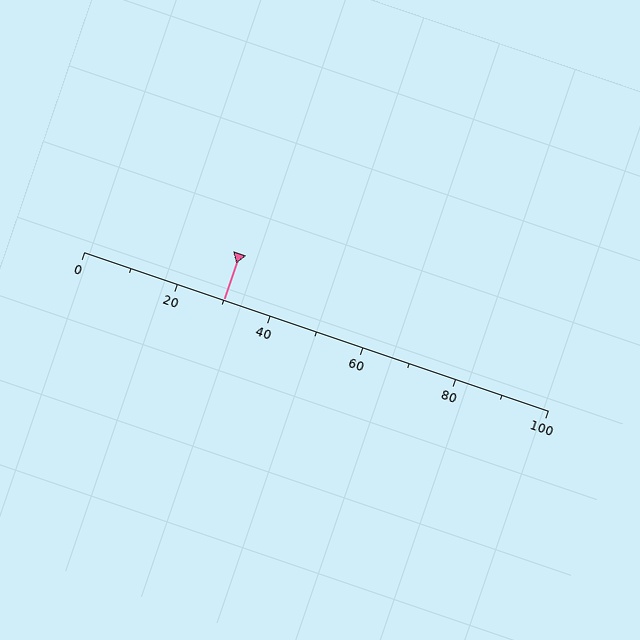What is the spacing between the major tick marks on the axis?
The major ticks are spaced 20 apart.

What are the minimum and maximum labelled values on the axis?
The axis runs from 0 to 100.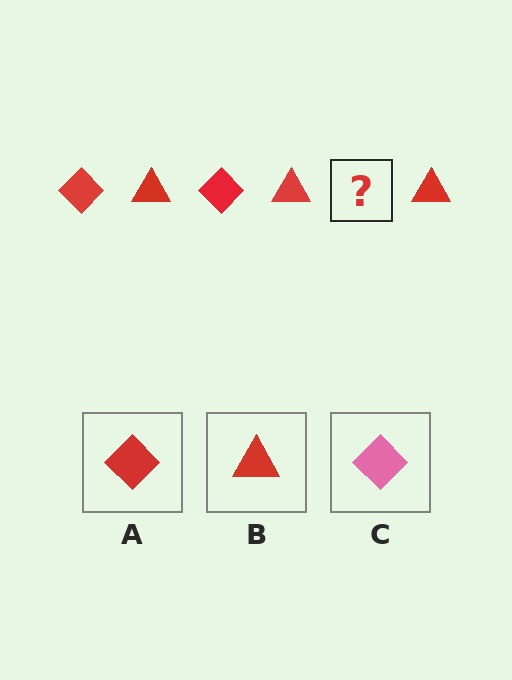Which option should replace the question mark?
Option A.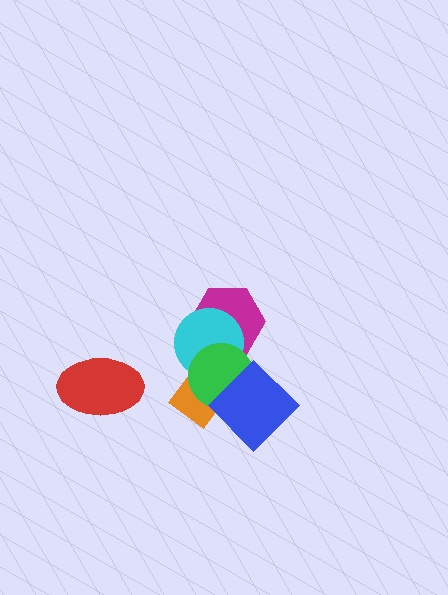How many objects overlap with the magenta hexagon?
2 objects overlap with the magenta hexagon.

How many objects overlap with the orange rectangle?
3 objects overlap with the orange rectangle.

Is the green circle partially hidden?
Yes, it is partially covered by another shape.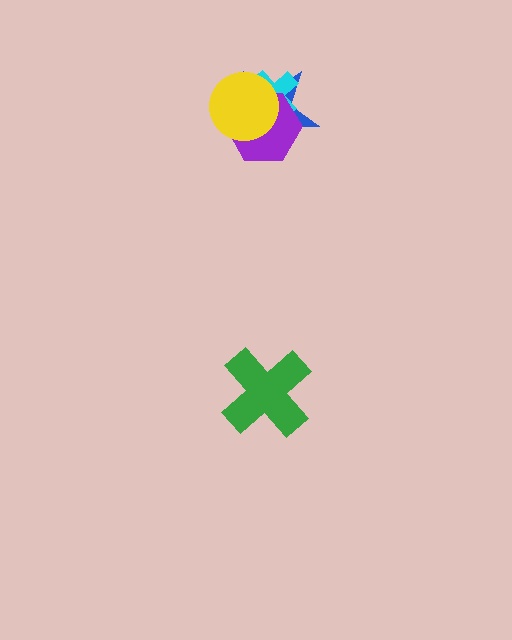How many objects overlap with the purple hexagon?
3 objects overlap with the purple hexagon.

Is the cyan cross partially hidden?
Yes, it is partially covered by another shape.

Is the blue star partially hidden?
Yes, it is partially covered by another shape.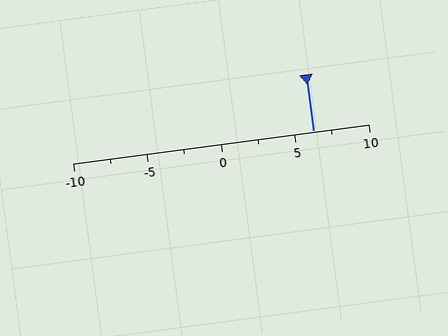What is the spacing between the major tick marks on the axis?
The major ticks are spaced 5 apart.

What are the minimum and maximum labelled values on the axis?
The axis runs from -10 to 10.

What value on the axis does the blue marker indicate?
The marker indicates approximately 6.2.